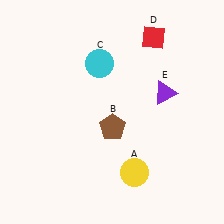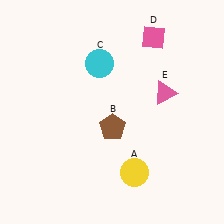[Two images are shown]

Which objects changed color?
D changed from red to pink. E changed from purple to pink.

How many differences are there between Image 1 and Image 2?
There are 2 differences between the two images.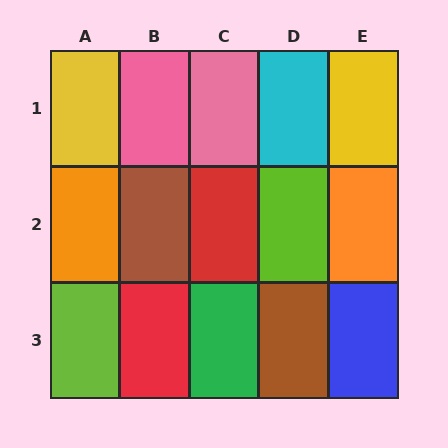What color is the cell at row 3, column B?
Red.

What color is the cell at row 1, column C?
Pink.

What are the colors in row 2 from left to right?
Orange, brown, red, lime, orange.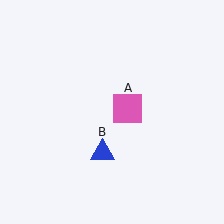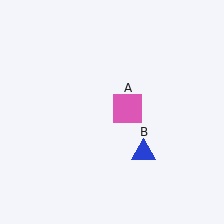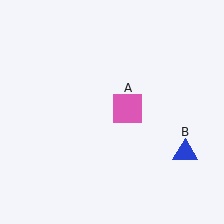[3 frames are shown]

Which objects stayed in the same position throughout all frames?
Pink square (object A) remained stationary.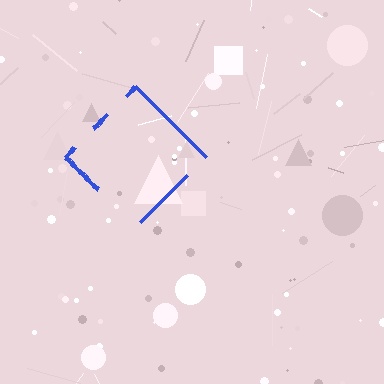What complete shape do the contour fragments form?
The contour fragments form a diamond.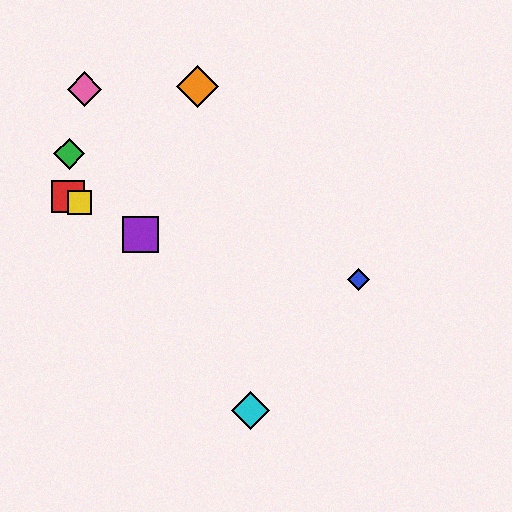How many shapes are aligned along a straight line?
3 shapes (the red square, the yellow square, the purple square) are aligned along a straight line.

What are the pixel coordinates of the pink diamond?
The pink diamond is at (85, 89).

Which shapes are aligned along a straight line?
The red square, the yellow square, the purple square are aligned along a straight line.